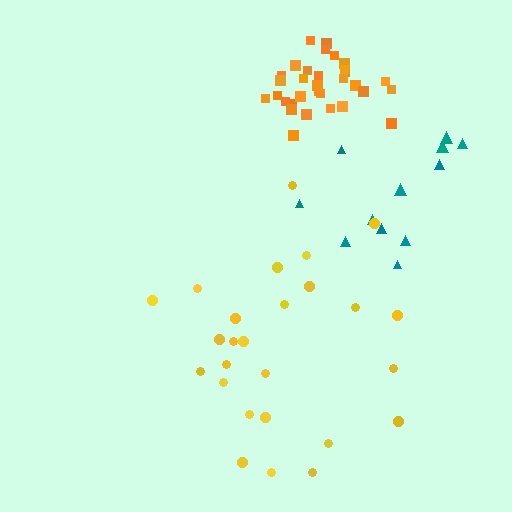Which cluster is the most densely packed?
Orange.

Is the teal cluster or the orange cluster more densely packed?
Orange.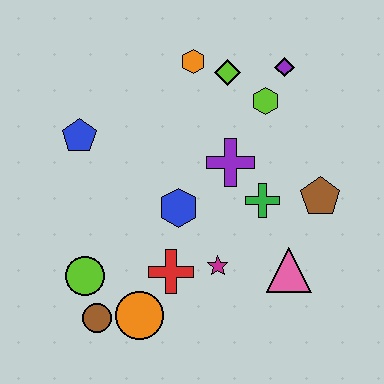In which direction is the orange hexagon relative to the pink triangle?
The orange hexagon is above the pink triangle.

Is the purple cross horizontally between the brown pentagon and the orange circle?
Yes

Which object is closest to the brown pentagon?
The green cross is closest to the brown pentagon.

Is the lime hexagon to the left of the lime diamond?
No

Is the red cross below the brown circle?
No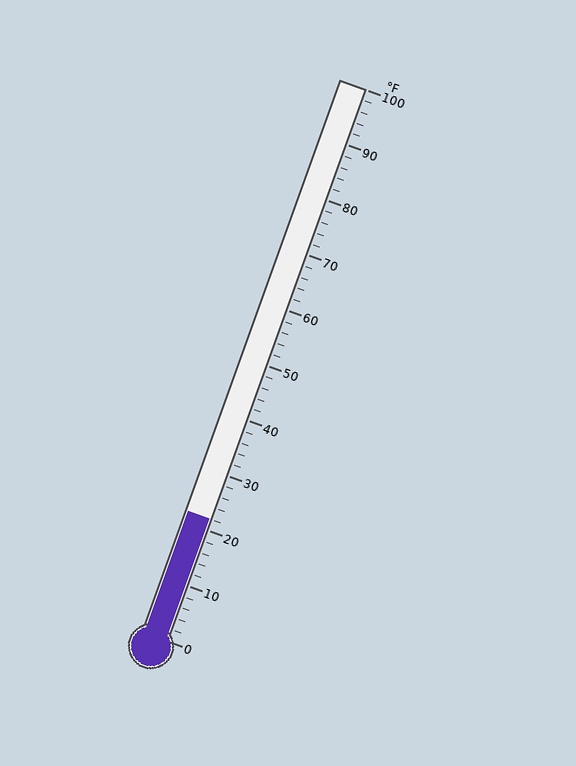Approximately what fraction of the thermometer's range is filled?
The thermometer is filled to approximately 20% of its range.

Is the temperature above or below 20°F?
The temperature is above 20°F.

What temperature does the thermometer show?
The thermometer shows approximately 22°F.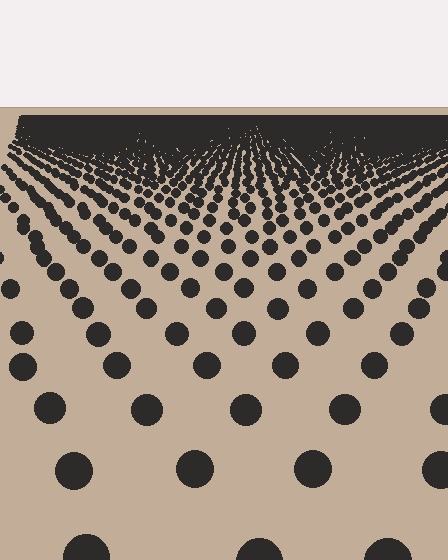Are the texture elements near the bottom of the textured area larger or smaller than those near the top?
Larger. Near the bottom, elements are closer to the viewer and appear at a bigger on-screen size.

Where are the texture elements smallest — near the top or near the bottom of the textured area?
Near the top.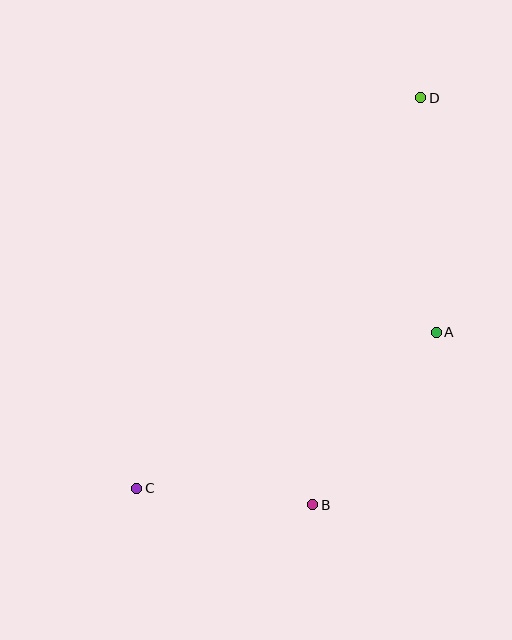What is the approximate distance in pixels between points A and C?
The distance between A and C is approximately 338 pixels.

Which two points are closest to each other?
Points B and C are closest to each other.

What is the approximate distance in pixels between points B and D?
The distance between B and D is approximately 421 pixels.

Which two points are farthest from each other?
Points C and D are farthest from each other.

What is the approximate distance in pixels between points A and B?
The distance between A and B is approximately 212 pixels.